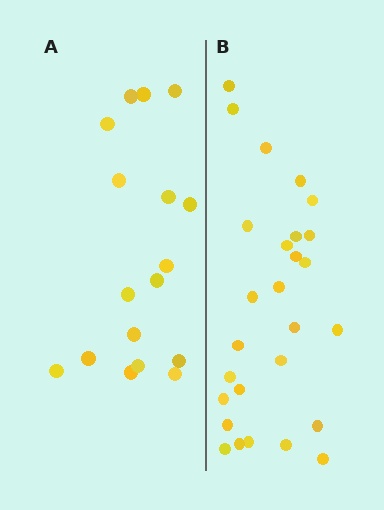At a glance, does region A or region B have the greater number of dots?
Region B (the right region) has more dots.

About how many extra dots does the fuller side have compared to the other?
Region B has roughly 10 or so more dots than region A.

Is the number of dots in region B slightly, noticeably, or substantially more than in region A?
Region B has substantially more. The ratio is roughly 1.6 to 1.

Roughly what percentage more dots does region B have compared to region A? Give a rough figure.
About 60% more.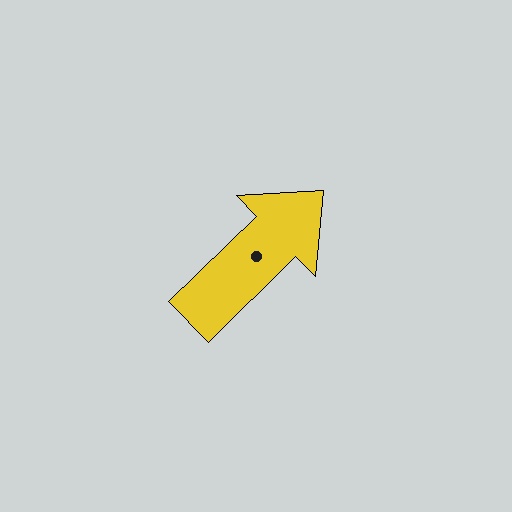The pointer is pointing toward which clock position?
Roughly 2 o'clock.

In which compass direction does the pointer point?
Northeast.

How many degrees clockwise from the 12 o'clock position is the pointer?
Approximately 46 degrees.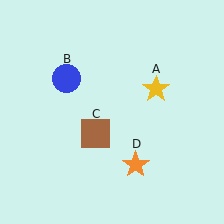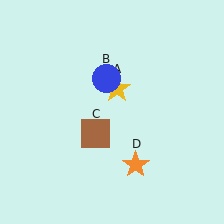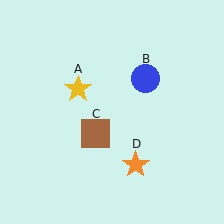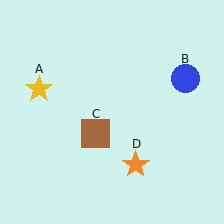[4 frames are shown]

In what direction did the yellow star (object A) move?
The yellow star (object A) moved left.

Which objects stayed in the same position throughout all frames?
Brown square (object C) and orange star (object D) remained stationary.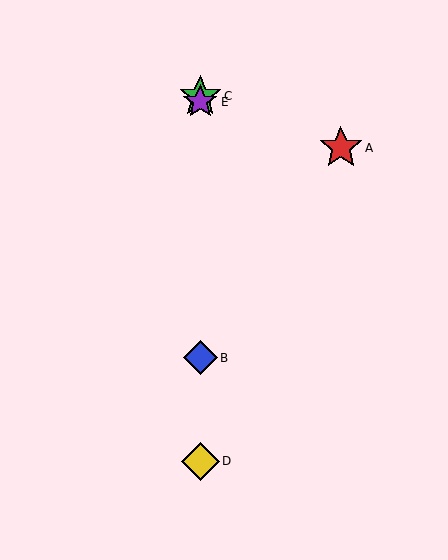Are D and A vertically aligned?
No, D is at x≈200 and A is at x≈341.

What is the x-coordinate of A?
Object A is at x≈341.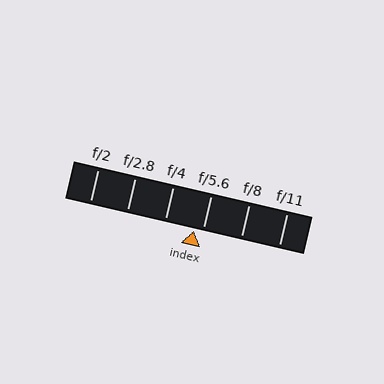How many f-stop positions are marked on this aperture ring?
There are 6 f-stop positions marked.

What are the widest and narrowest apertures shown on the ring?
The widest aperture shown is f/2 and the narrowest is f/11.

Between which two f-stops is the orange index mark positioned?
The index mark is between f/4 and f/5.6.